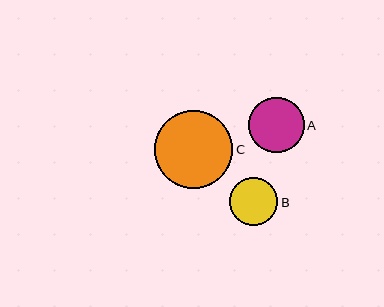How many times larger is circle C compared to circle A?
Circle C is approximately 1.4 times the size of circle A.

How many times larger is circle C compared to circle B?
Circle C is approximately 1.6 times the size of circle B.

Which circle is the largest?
Circle C is the largest with a size of approximately 78 pixels.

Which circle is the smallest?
Circle B is the smallest with a size of approximately 48 pixels.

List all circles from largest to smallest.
From largest to smallest: C, A, B.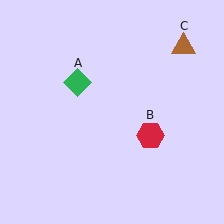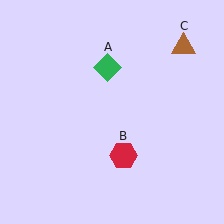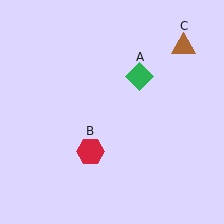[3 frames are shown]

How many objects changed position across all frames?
2 objects changed position: green diamond (object A), red hexagon (object B).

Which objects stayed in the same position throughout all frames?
Brown triangle (object C) remained stationary.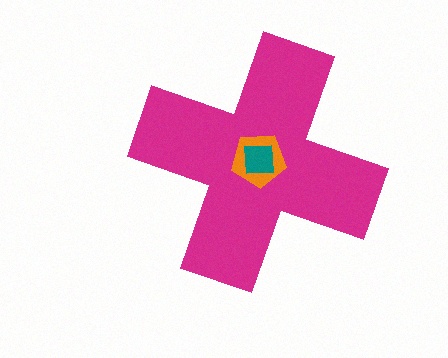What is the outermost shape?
The magenta cross.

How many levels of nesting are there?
3.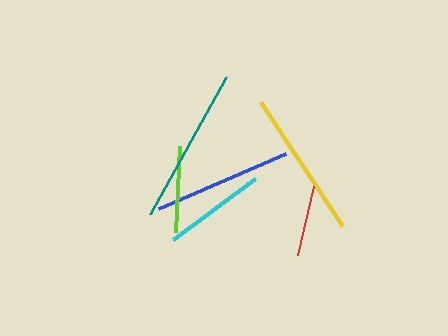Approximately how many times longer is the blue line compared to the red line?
The blue line is approximately 1.9 times the length of the red line.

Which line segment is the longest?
The teal line is the longest at approximately 156 pixels.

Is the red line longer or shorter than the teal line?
The teal line is longer than the red line.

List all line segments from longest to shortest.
From longest to shortest: teal, yellow, blue, cyan, lime, red.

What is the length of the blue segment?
The blue segment is approximately 138 pixels long.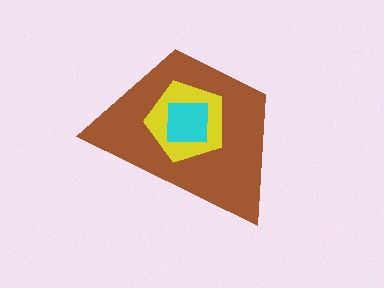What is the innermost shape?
The cyan square.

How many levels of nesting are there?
3.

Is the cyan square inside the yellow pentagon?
Yes.